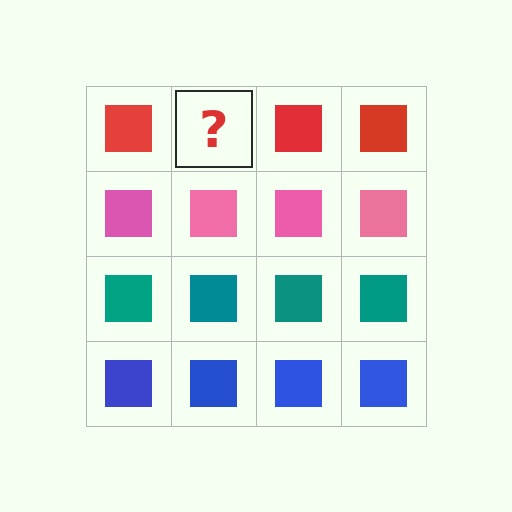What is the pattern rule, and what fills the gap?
The rule is that each row has a consistent color. The gap should be filled with a red square.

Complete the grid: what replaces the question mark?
The question mark should be replaced with a red square.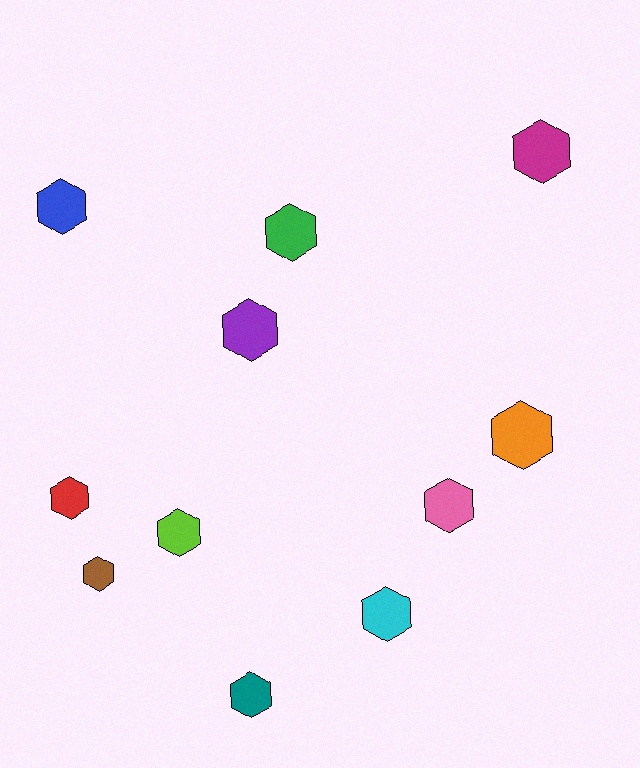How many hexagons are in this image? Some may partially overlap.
There are 11 hexagons.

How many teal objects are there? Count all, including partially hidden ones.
There is 1 teal object.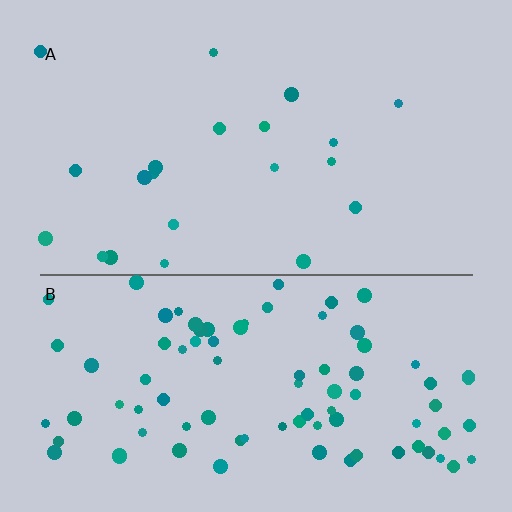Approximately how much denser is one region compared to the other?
Approximately 4.1× — region B over region A.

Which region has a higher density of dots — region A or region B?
B (the bottom).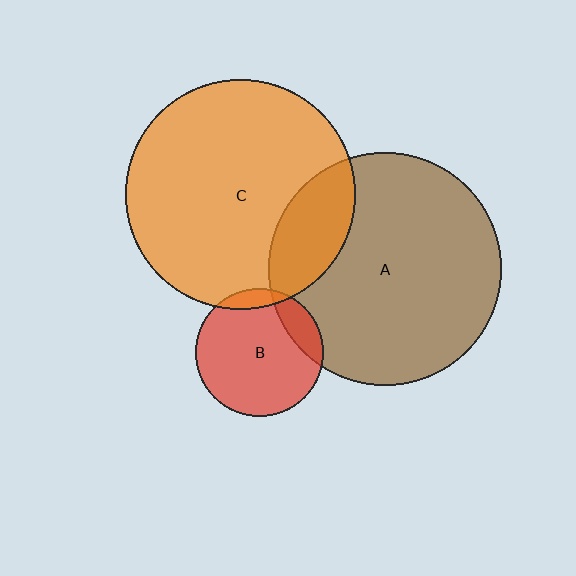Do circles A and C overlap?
Yes.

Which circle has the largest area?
Circle A (brown).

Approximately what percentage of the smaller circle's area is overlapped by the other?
Approximately 20%.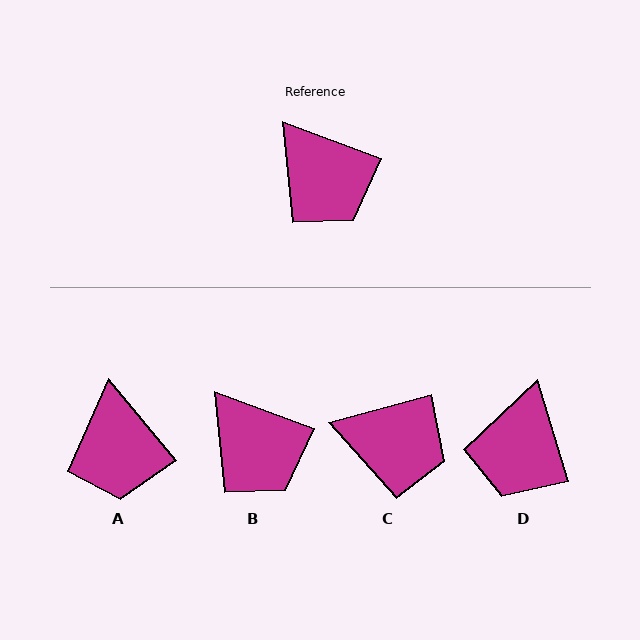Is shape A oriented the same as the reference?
No, it is off by about 30 degrees.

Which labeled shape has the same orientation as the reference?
B.